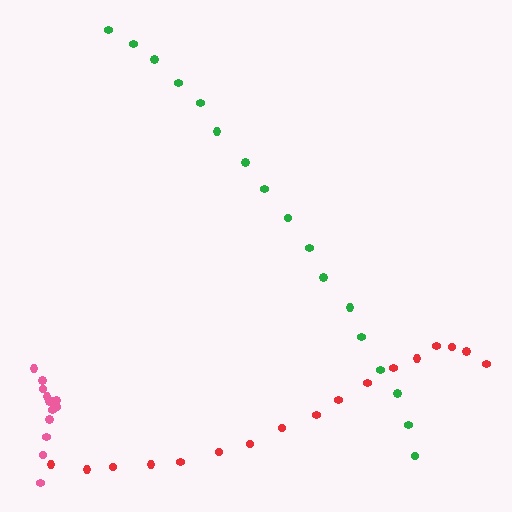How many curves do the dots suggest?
There are 3 distinct paths.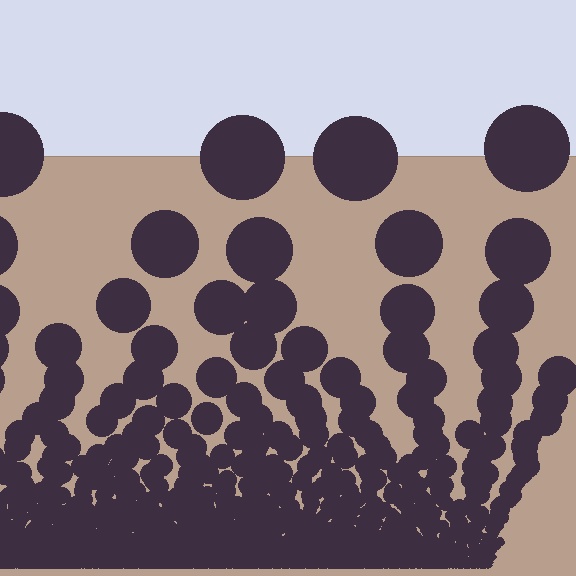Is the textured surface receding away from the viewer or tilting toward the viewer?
The surface appears to tilt toward the viewer. Texture elements get larger and sparser toward the top.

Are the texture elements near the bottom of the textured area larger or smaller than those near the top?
Smaller. The gradient is inverted — elements near the bottom are smaller and denser.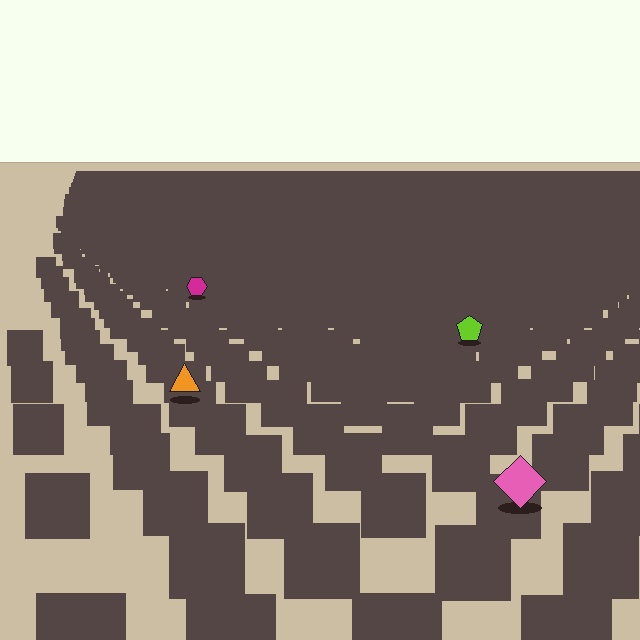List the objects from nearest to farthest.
From nearest to farthest: the pink diamond, the orange triangle, the lime pentagon, the magenta hexagon.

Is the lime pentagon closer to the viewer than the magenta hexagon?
Yes. The lime pentagon is closer — you can tell from the texture gradient: the ground texture is coarser near it.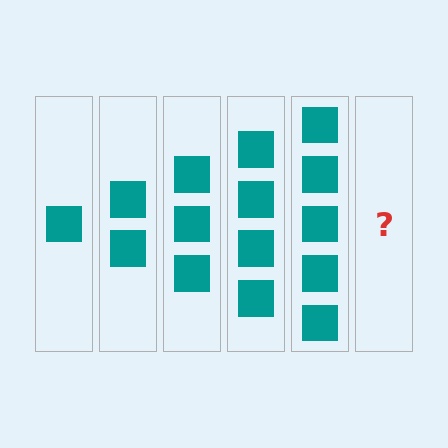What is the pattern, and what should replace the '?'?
The pattern is that each step adds one more square. The '?' should be 6 squares.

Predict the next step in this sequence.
The next step is 6 squares.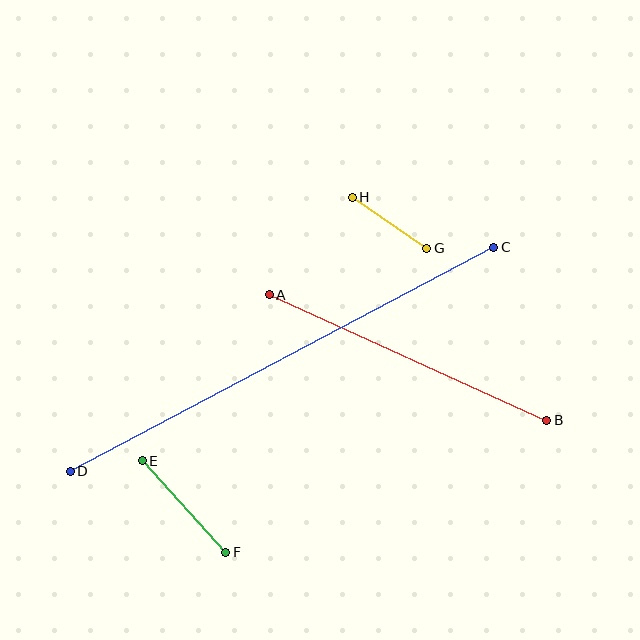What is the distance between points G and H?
The distance is approximately 91 pixels.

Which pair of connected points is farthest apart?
Points C and D are farthest apart.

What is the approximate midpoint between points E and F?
The midpoint is at approximately (184, 507) pixels.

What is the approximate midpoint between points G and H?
The midpoint is at approximately (389, 223) pixels.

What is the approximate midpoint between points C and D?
The midpoint is at approximately (282, 359) pixels.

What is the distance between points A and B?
The distance is approximately 305 pixels.